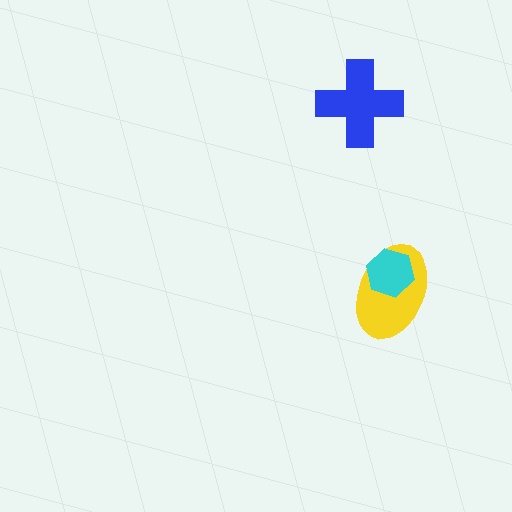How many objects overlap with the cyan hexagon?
1 object overlaps with the cyan hexagon.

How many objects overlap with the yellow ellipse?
1 object overlaps with the yellow ellipse.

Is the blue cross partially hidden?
No, no other shape covers it.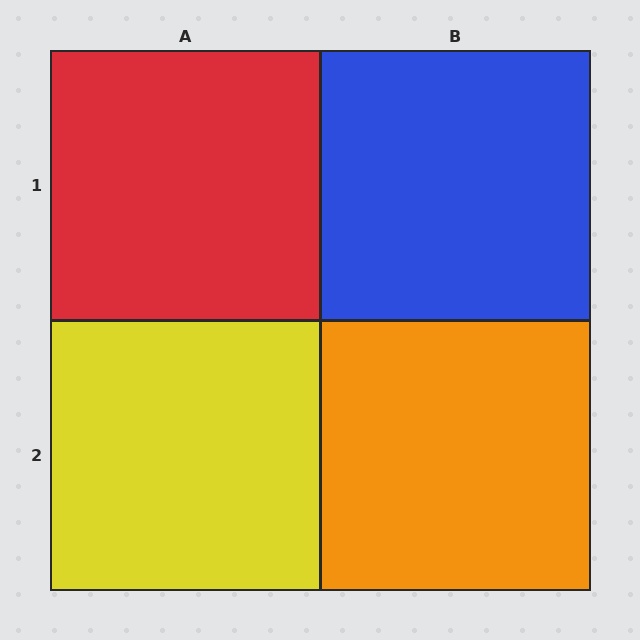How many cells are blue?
1 cell is blue.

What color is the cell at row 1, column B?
Blue.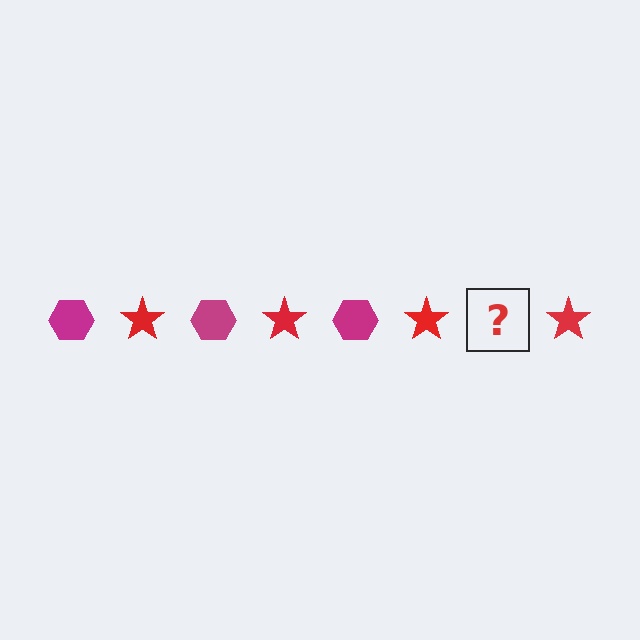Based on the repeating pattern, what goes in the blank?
The blank should be a magenta hexagon.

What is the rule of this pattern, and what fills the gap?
The rule is that the pattern alternates between magenta hexagon and red star. The gap should be filled with a magenta hexagon.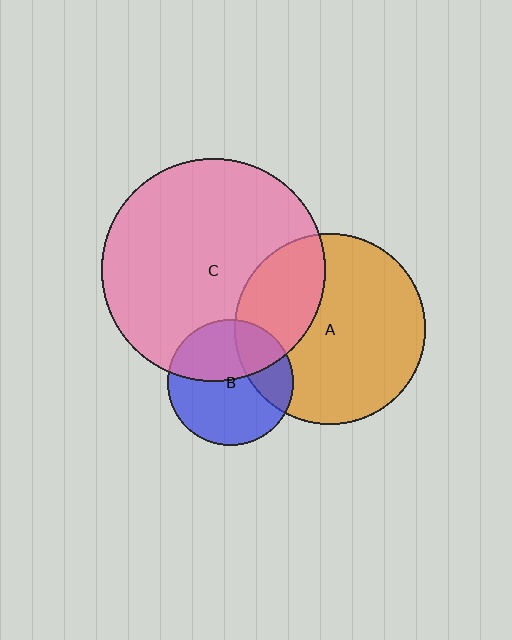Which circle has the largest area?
Circle C (pink).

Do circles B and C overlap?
Yes.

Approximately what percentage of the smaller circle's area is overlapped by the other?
Approximately 40%.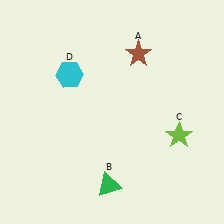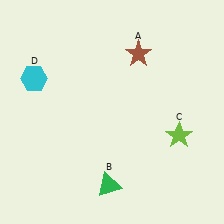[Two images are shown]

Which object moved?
The cyan hexagon (D) moved left.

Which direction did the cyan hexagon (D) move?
The cyan hexagon (D) moved left.